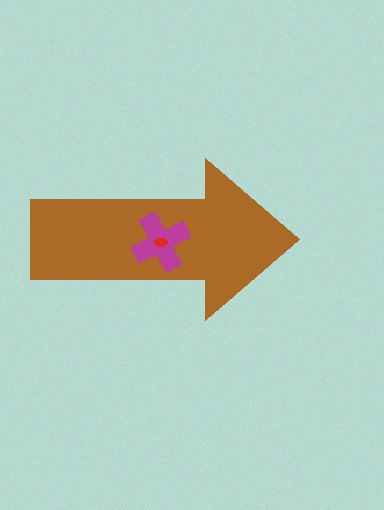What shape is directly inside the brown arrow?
The magenta cross.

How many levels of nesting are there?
3.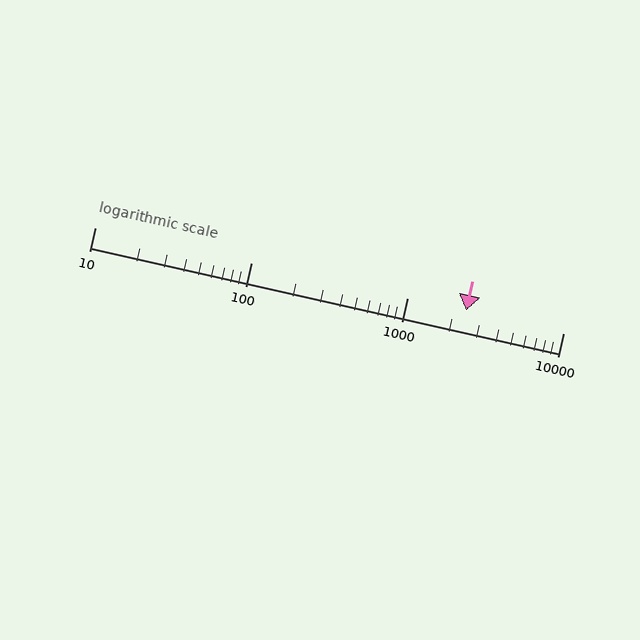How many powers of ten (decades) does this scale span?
The scale spans 3 decades, from 10 to 10000.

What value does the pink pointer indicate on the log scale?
The pointer indicates approximately 2400.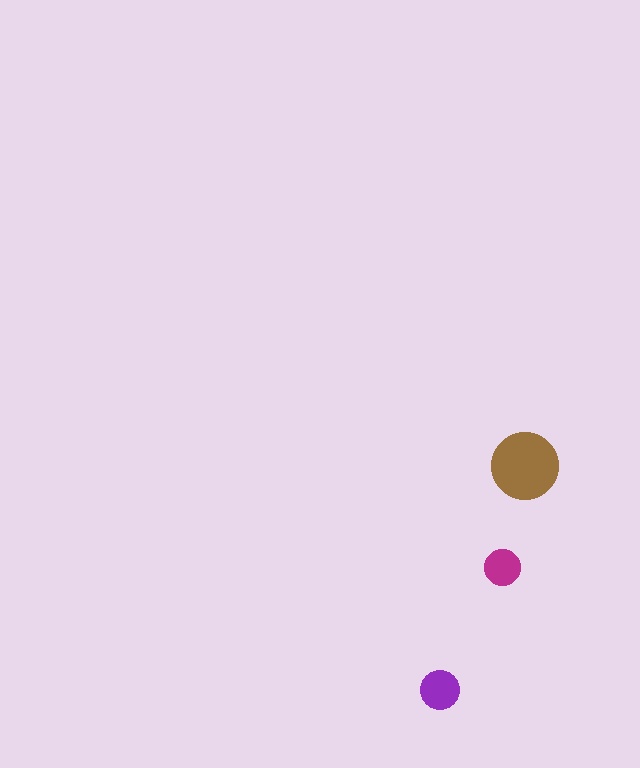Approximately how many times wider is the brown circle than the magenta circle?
About 2 times wider.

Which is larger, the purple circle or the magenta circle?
The purple one.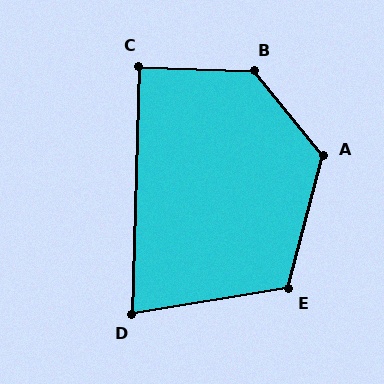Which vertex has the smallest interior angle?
D, at approximately 79 degrees.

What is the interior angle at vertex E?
Approximately 114 degrees (obtuse).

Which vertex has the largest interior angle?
B, at approximately 131 degrees.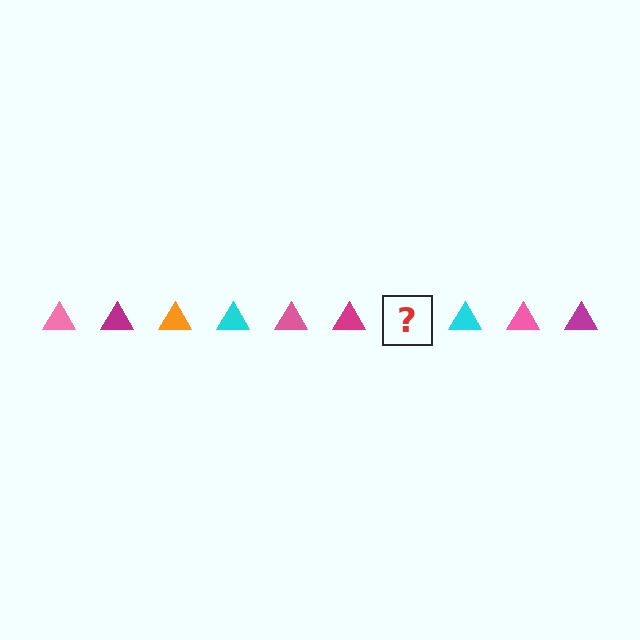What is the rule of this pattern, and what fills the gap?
The rule is that the pattern cycles through pink, magenta, orange, cyan triangles. The gap should be filled with an orange triangle.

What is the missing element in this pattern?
The missing element is an orange triangle.